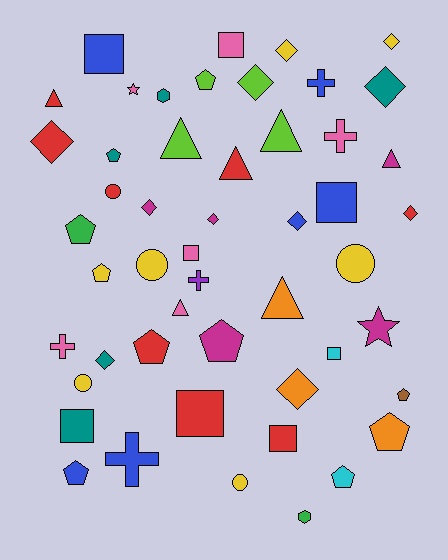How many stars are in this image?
There are 2 stars.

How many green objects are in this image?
There are 2 green objects.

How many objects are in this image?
There are 50 objects.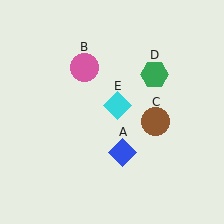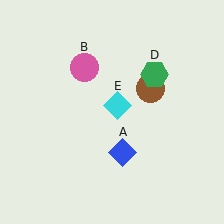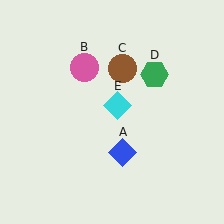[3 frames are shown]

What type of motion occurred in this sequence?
The brown circle (object C) rotated counterclockwise around the center of the scene.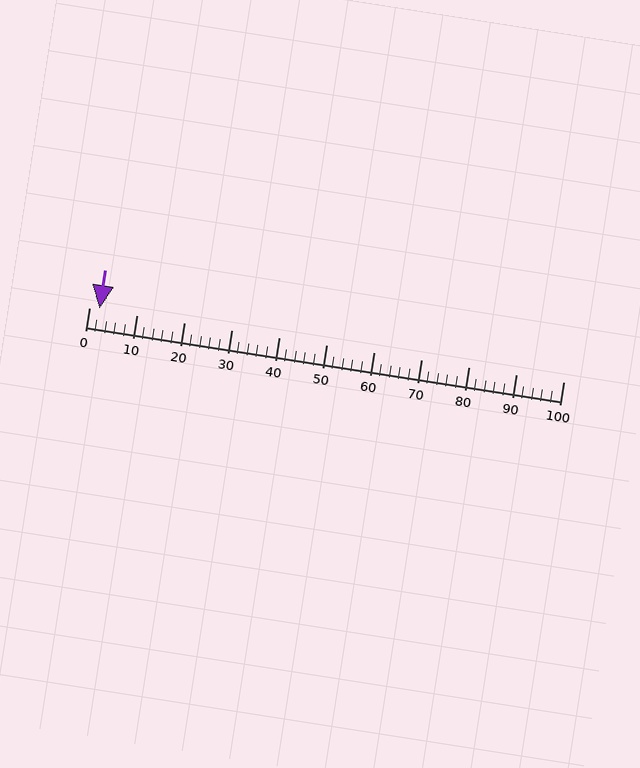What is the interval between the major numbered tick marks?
The major tick marks are spaced 10 units apart.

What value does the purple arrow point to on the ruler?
The purple arrow points to approximately 2.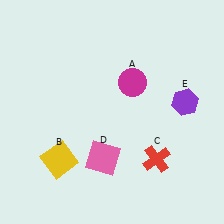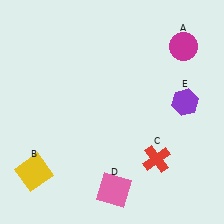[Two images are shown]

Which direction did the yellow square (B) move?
The yellow square (B) moved left.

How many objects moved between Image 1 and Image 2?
3 objects moved between the two images.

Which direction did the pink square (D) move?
The pink square (D) moved down.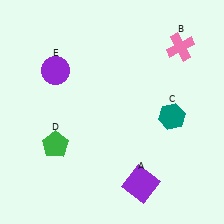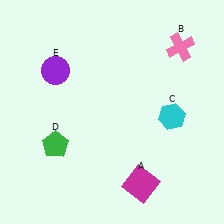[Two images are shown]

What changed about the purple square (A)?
In Image 1, A is purple. In Image 2, it changed to magenta.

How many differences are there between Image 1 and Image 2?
There are 2 differences between the two images.